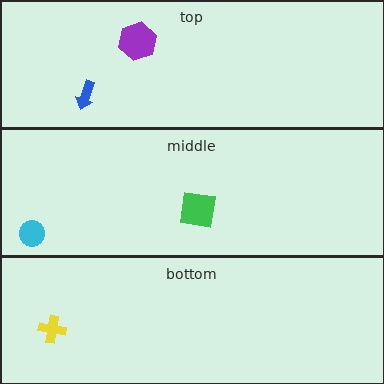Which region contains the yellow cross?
The bottom region.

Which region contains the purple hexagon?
The top region.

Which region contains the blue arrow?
The top region.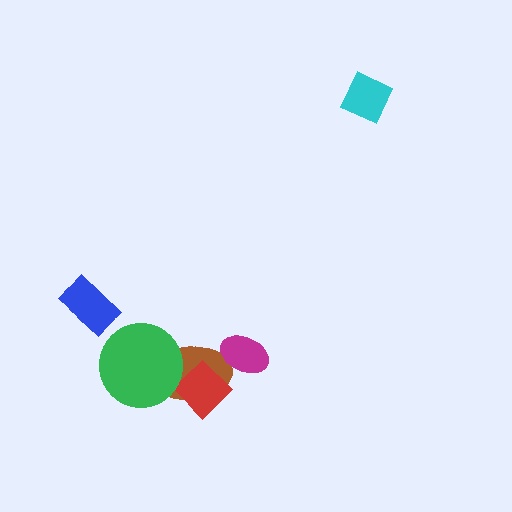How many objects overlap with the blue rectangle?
0 objects overlap with the blue rectangle.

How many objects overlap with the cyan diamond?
0 objects overlap with the cyan diamond.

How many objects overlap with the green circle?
1 object overlaps with the green circle.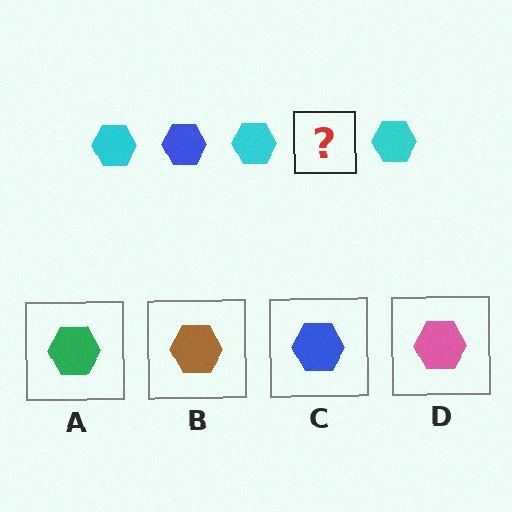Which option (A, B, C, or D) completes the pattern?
C.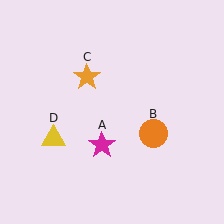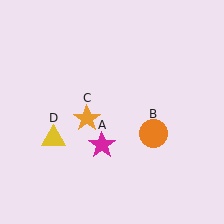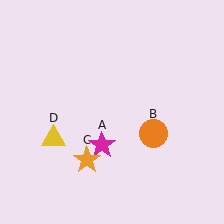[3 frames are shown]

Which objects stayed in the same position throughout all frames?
Magenta star (object A) and orange circle (object B) and yellow triangle (object D) remained stationary.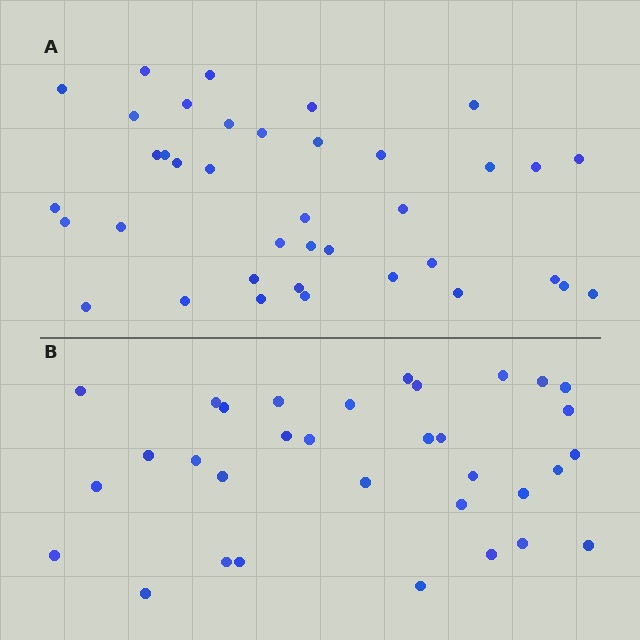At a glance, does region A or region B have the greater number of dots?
Region A (the top region) has more dots.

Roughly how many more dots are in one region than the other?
Region A has about 5 more dots than region B.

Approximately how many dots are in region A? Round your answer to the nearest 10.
About 40 dots. (The exact count is 38, which rounds to 40.)